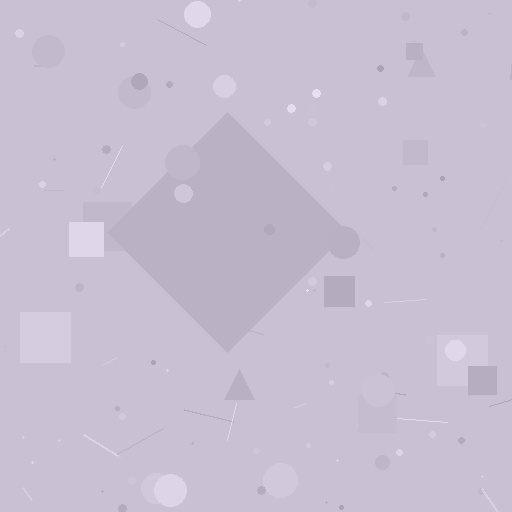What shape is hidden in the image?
A diamond is hidden in the image.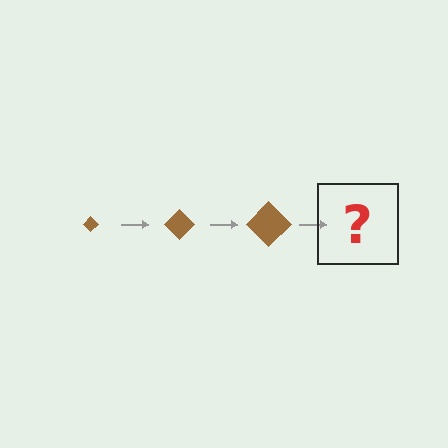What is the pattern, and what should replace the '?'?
The pattern is that the diamond gets progressively larger each step. The '?' should be a brown diamond, larger than the previous one.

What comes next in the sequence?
The next element should be a brown diamond, larger than the previous one.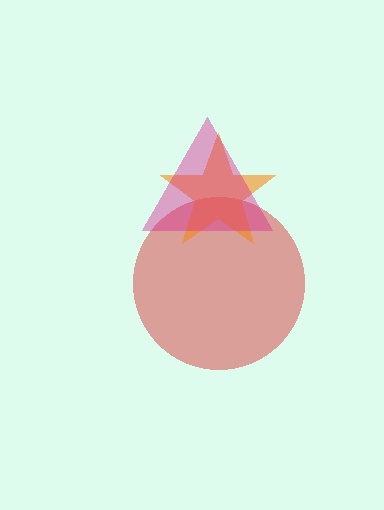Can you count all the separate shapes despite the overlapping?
Yes, there are 3 separate shapes.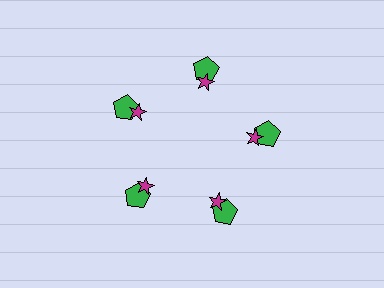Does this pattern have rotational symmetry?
Yes, this pattern has 5-fold rotational symmetry. It looks the same after rotating 72 degrees around the center.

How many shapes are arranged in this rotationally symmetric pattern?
There are 10 shapes, arranged in 5 groups of 2.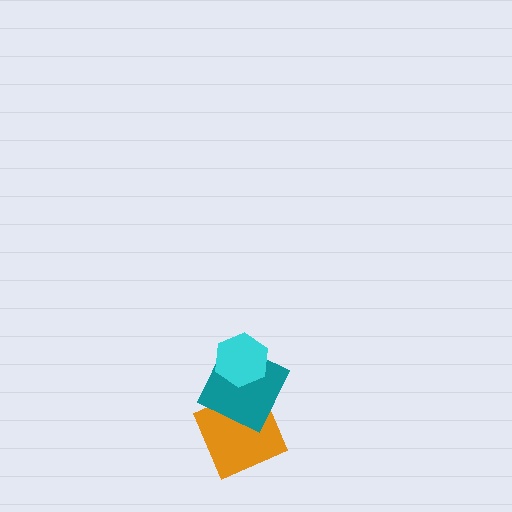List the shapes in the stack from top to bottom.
From top to bottom: the cyan hexagon, the teal square, the orange square.